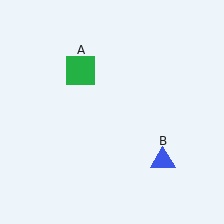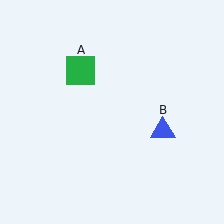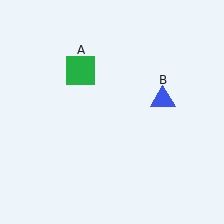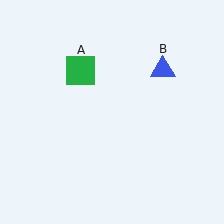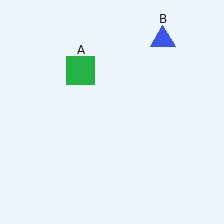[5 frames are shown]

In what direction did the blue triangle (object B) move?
The blue triangle (object B) moved up.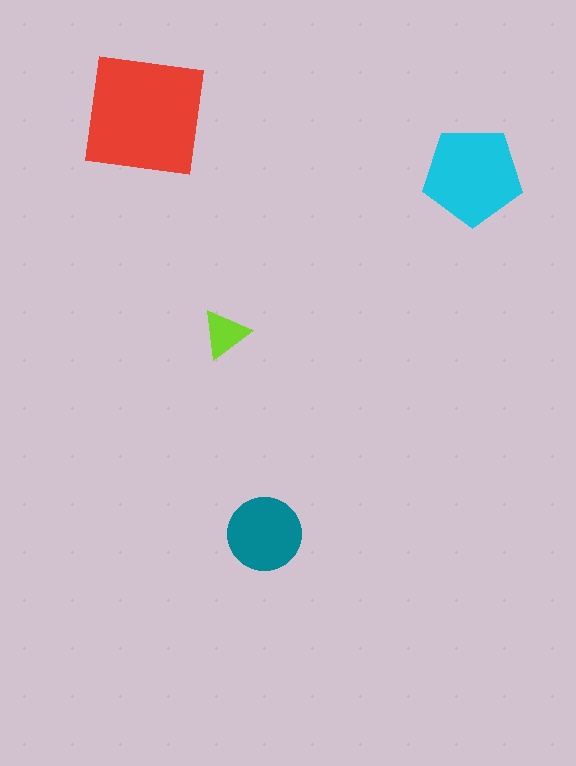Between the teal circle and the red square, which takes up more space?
The red square.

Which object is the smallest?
The lime triangle.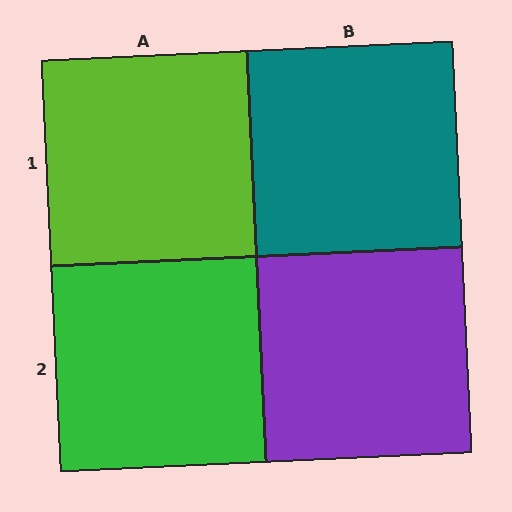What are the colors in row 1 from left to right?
Lime, teal.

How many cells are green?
1 cell is green.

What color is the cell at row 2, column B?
Purple.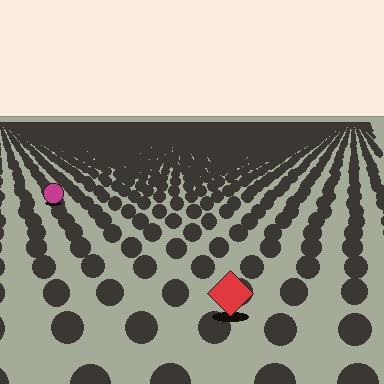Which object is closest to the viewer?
The red diamond is closest. The texture marks near it are larger and more spread out.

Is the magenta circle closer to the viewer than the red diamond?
No. The red diamond is closer — you can tell from the texture gradient: the ground texture is coarser near it.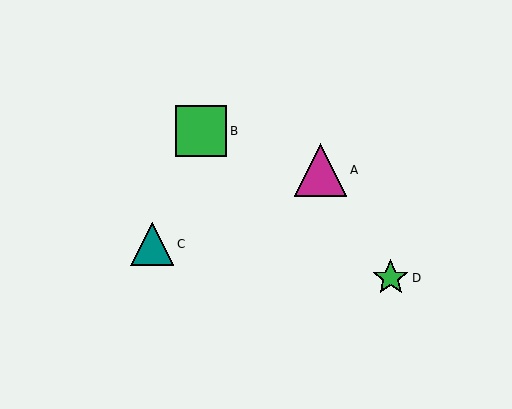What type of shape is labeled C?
Shape C is a teal triangle.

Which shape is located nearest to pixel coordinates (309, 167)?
The magenta triangle (labeled A) at (321, 170) is nearest to that location.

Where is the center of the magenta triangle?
The center of the magenta triangle is at (321, 170).